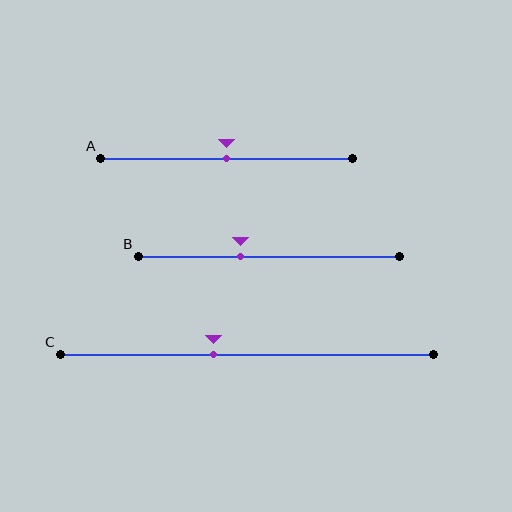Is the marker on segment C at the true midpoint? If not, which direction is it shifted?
No, the marker on segment C is shifted to the left by about 9% of the segment length.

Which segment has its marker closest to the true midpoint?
Segment A has its marker closest to the true midpoint.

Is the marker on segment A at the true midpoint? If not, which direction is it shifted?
Yes, the marker on segment A is at the true midpoint.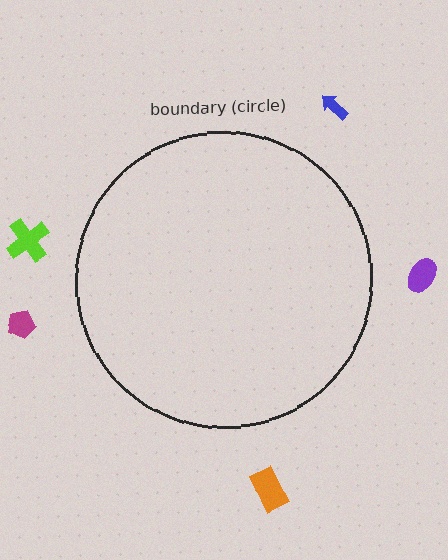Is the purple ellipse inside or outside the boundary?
Outside.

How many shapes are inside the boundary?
0 inside, 5 outside.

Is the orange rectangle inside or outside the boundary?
Outside.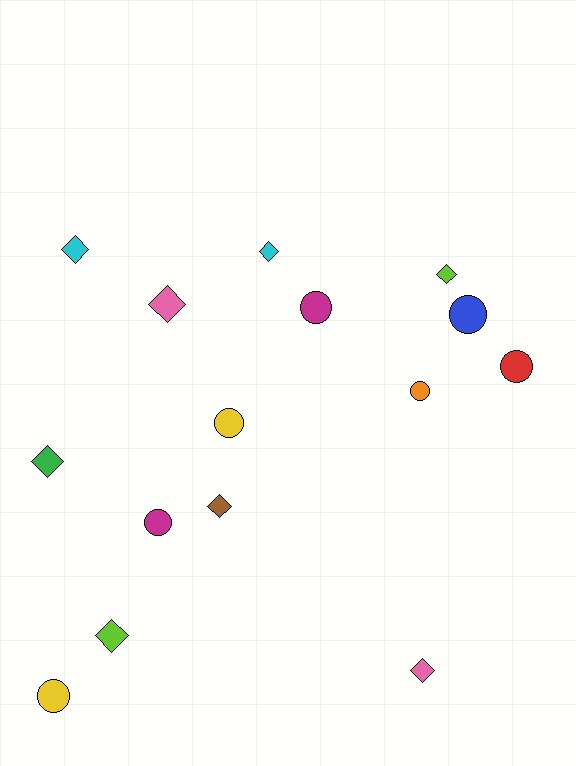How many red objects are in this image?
There is 1 red object.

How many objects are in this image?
There are 15 objects.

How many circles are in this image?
There are 7 circles.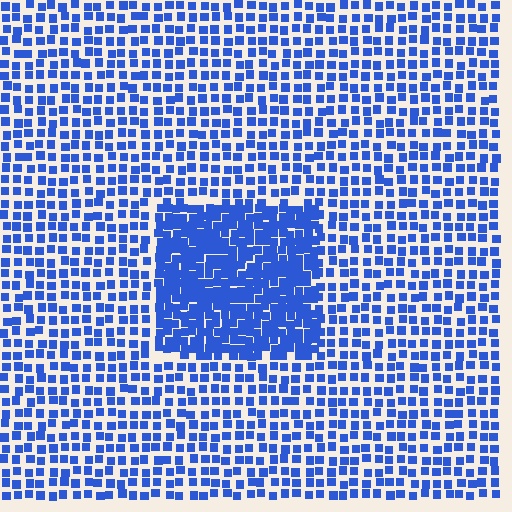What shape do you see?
I see a rectangle.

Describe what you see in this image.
The image contains small blue elements arranged at two different densities. A rectangle-shaped region is visible where the elements are more densely packed than the surrounding area.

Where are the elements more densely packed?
The elements are more densely packed inside the rectangle boundary.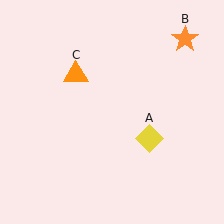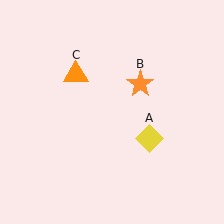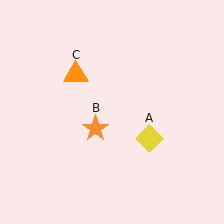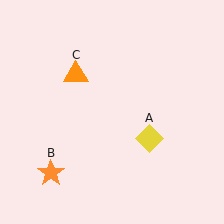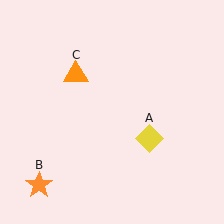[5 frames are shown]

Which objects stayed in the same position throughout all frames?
Yellow diamond (object A) and orange triangle (object C) remained stationary.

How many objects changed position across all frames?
1 object changed position: orange star (object B).